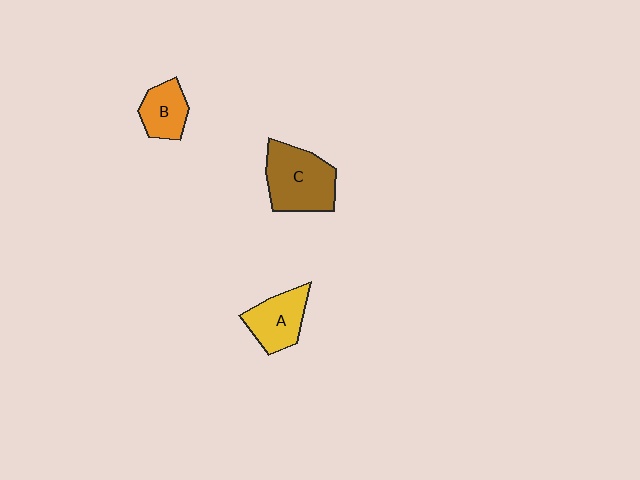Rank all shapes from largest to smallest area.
From largest to smallest: C (brown), A (yellow), B (orange).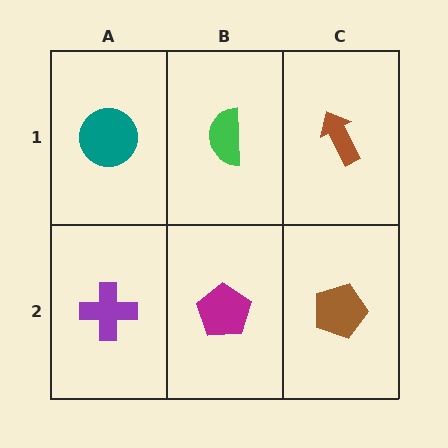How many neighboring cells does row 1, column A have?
2.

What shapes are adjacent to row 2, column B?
A green semicircle (row 1, column B), a purple cross (row 2, column A), a brown pentagon (row 2, column C).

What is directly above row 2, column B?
A green semicircle.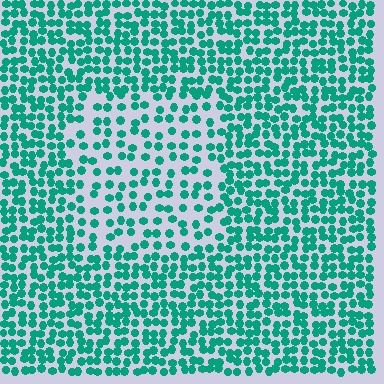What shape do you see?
I see a rectangle.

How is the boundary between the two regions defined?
The boundary is defined by a change in element density (approximately 1.8x ratio). All elements are the same color, size, and shape.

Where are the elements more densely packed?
The elements are more densely packed outside the rectangle boundary.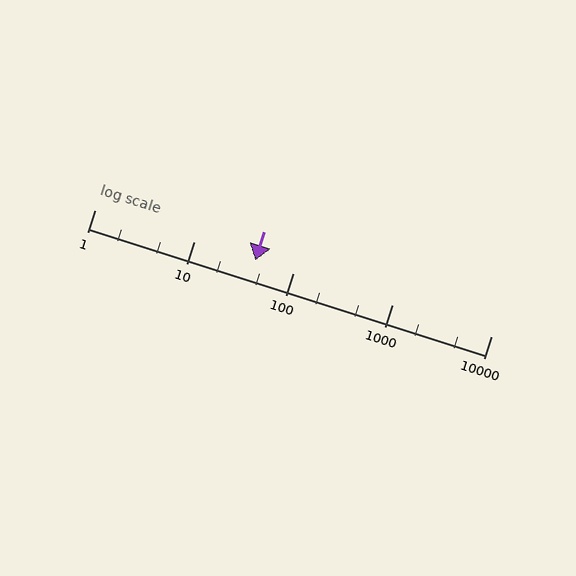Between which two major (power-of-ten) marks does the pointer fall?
The pointer is between 10 and 100.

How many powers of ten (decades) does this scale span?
The scale spans 4 decades, from 1 to 10000.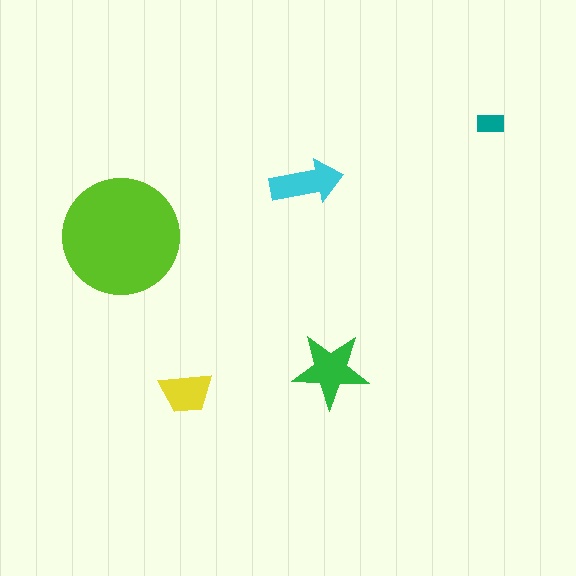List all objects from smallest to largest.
The teal rectangle, the yellow trapezoid, the cyan arrow, the green star, the lime circle.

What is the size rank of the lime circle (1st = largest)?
1st.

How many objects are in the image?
There are 5 objects in the image.